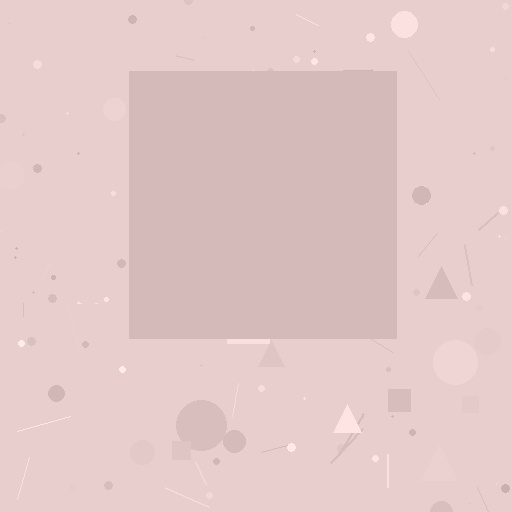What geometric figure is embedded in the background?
A square is embedded in the background.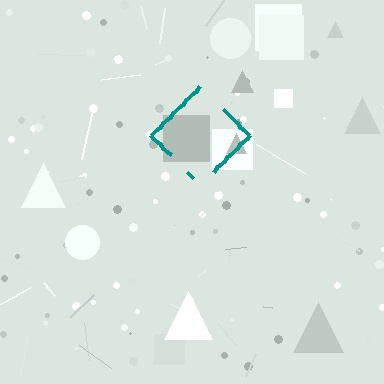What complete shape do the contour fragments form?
The contour fragments form a diamond.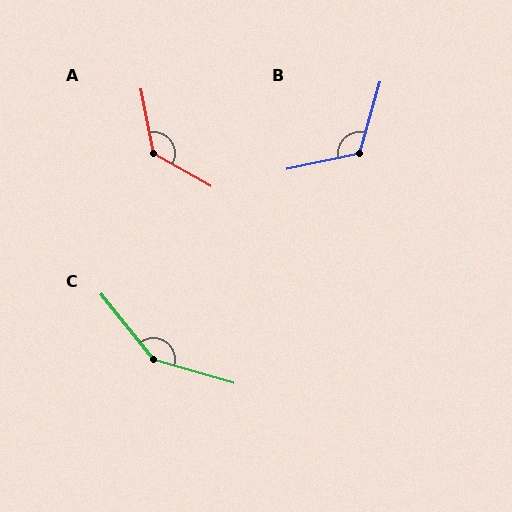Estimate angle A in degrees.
Approximately 131 degrees.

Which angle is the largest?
C, at approximately 145 degrees.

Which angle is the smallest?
B, at approximately 118 degrees.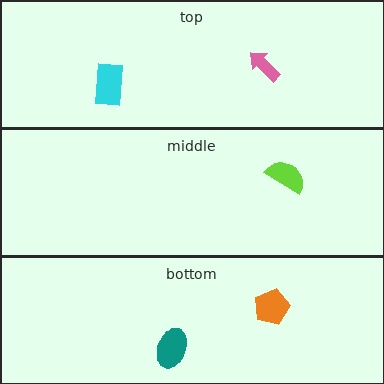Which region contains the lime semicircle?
The middle region.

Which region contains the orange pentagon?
The bottom region.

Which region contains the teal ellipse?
The bottom region.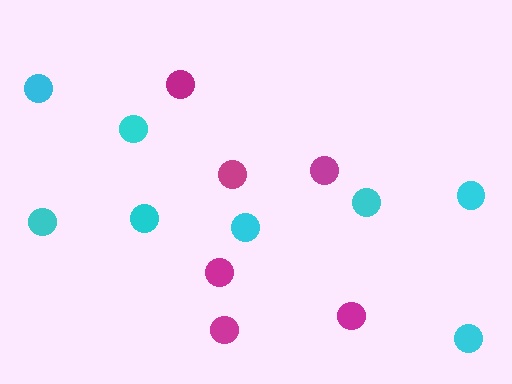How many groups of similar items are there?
There are 2 groups: one group of magenta circles (6) and one group of cyan circles (8).